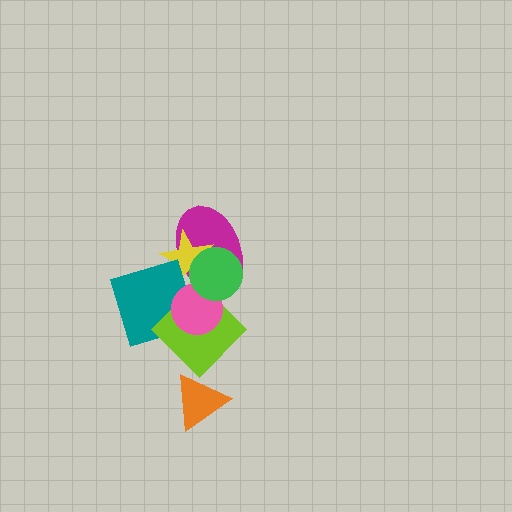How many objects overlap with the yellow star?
3 objects overlap with the yellow star.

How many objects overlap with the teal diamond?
4 objects overlap with the teal diamond.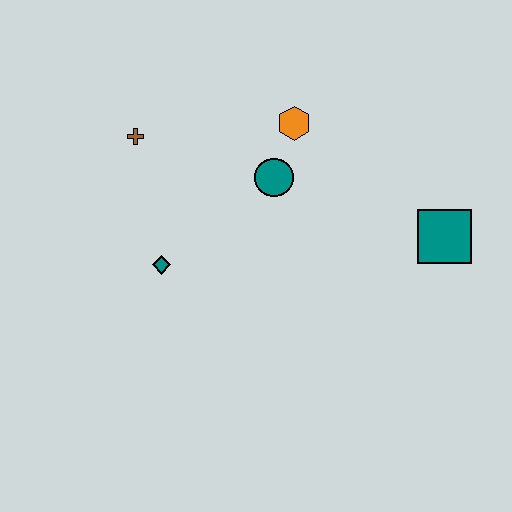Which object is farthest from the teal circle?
The teal square is farthest from the teal circle.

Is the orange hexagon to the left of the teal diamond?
No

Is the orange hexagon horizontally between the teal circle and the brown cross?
No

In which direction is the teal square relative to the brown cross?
The teal square is to the right of the brown cross.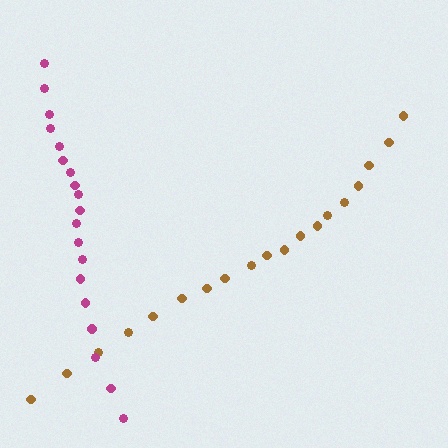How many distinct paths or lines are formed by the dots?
There are 2 distinct paths.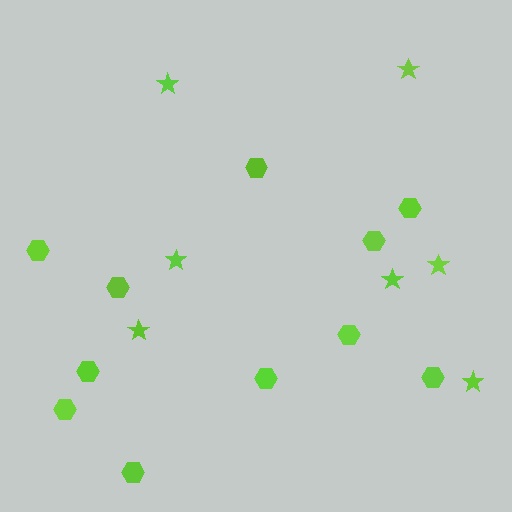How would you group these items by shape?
There are 2 groups: one group of stars (7) and one group of hexagons (11).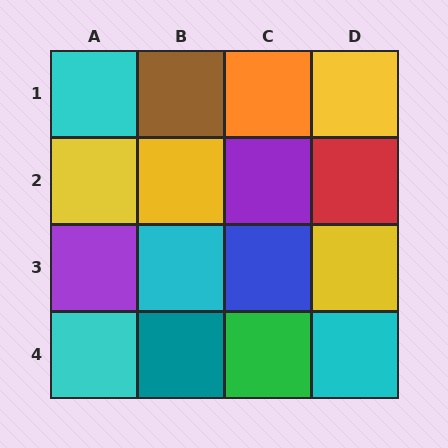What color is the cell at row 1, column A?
Cyan.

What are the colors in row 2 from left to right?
Yellow, yellow, purple, red.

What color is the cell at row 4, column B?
Teal.